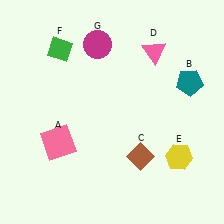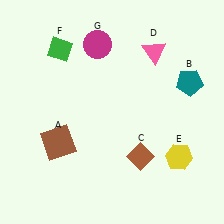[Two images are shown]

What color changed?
The square (A) changed from pink in Image 1 to brown in Image 2.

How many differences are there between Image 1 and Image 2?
There is 1 difference between the two images.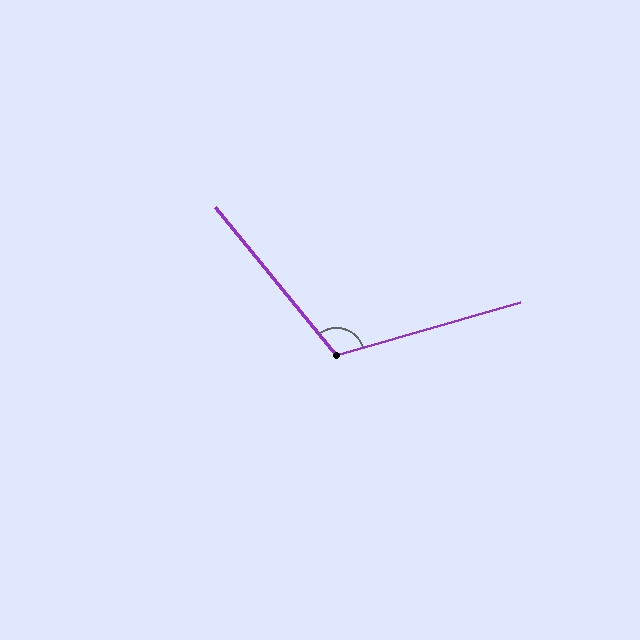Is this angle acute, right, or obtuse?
It is obtuse.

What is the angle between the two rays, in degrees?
Approximately 113 degrees.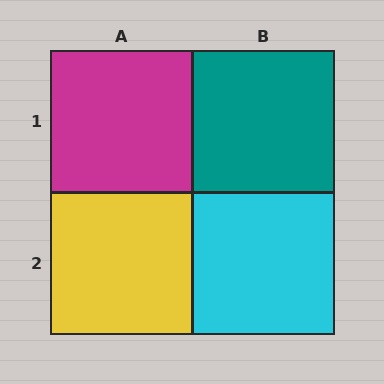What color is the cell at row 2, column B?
Cyan.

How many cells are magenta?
1 cell is magenta.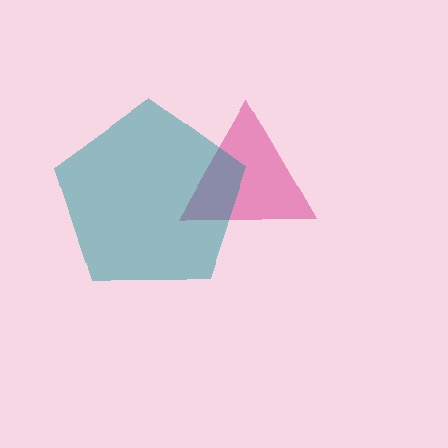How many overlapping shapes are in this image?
There are 2 overlapping shapes in the image.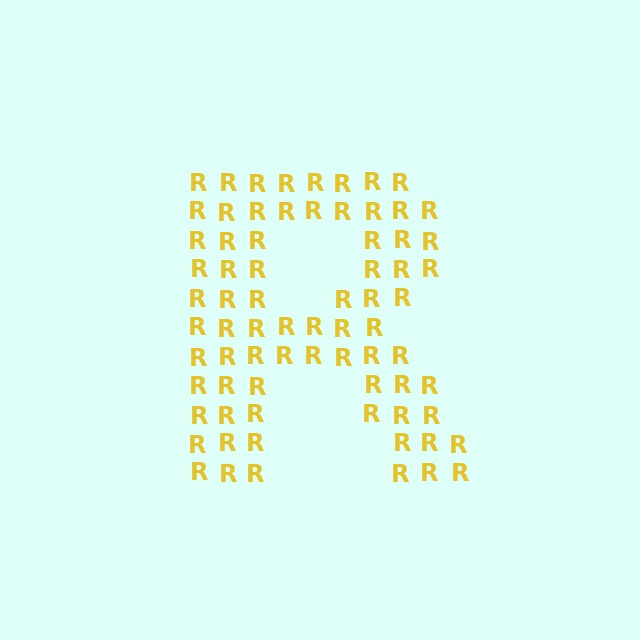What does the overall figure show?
The overall figure shows the letter R.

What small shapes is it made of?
It is made of small letter R's.